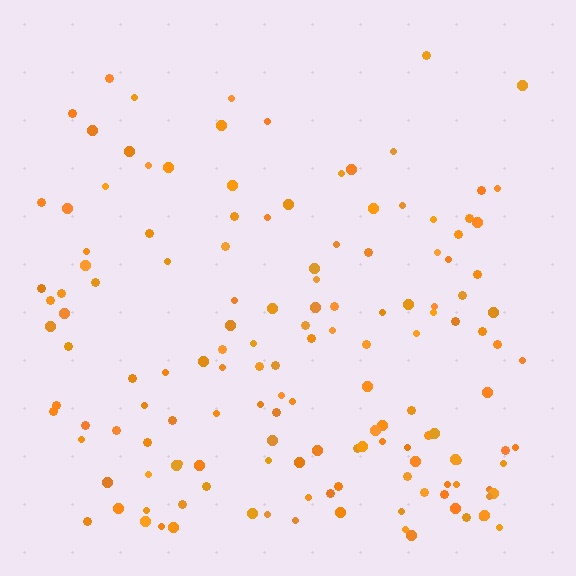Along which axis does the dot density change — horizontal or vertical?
Vertical.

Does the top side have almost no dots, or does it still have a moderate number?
Still a moderate number, just noticeably fewer than the bottom.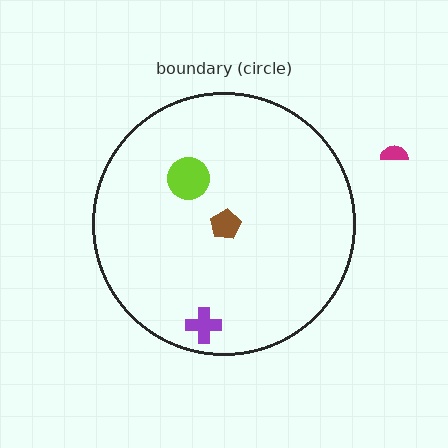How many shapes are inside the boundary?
3 inside, 1 outside.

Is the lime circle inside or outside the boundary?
Inside.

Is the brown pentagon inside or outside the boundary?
Inside.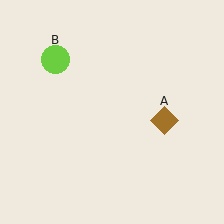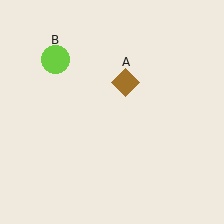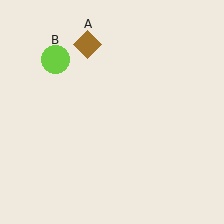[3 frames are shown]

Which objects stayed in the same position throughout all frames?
Lime circle (object B) remained stationary.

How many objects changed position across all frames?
1 object changed position: brown diamond (object A).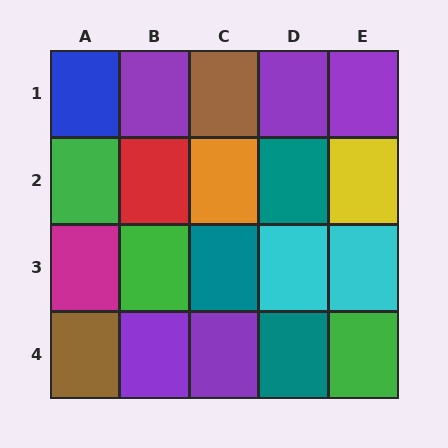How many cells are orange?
1 cell is orange.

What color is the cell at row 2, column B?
Red.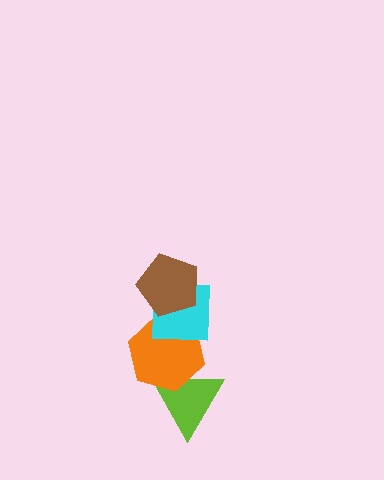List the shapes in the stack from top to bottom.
From top to bottom: the brown pentagon, the cyan square, the orange hexagon, the lime triangle.